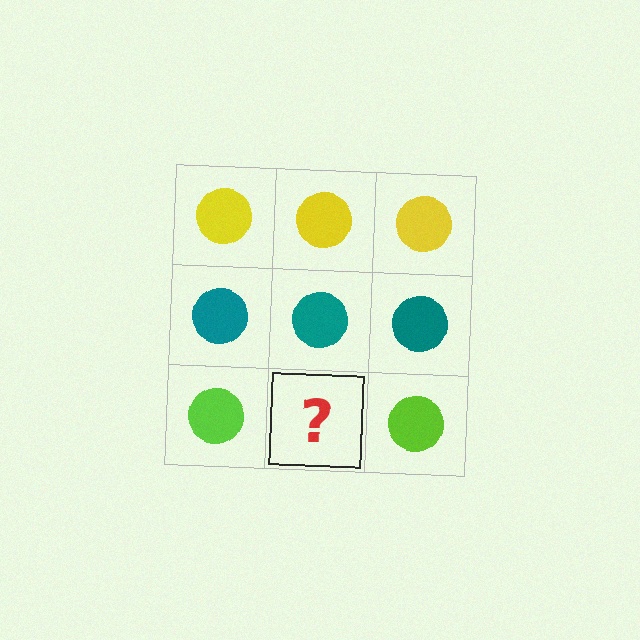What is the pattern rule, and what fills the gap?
The rule is that each row has a consistent color. The gap should be filled with a lime circle.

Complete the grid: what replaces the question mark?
The question mark should be replaced with a lime circle.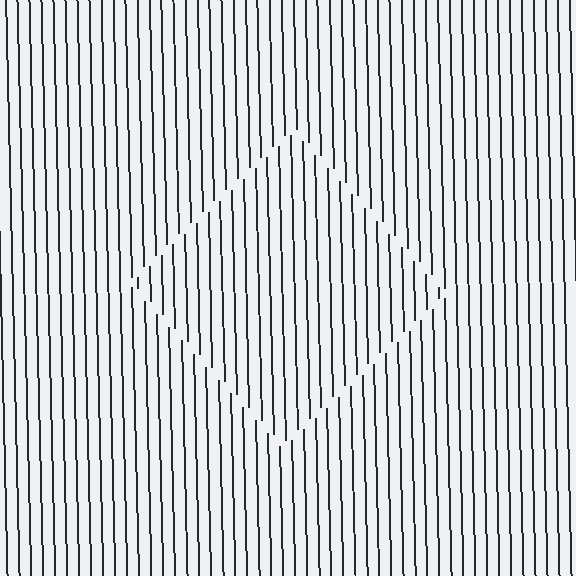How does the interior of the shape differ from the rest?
The interior of the shape contains the same grating, shifted by half a period — the contour is defined by the phase discontinuity where line-ends from the inner and outer gratings abut.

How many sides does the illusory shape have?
4 sides — the line-ends trace a square.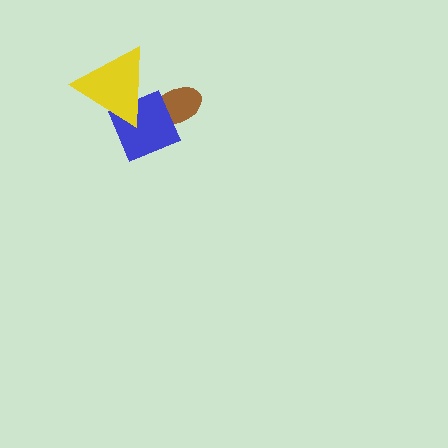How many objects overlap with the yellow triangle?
1 object overlaps with the yellow triangle.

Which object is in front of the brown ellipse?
The blue diamond is in front of the brown ellipse.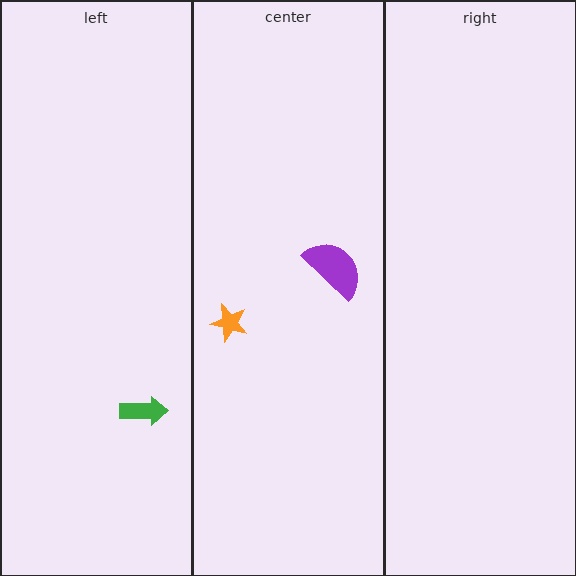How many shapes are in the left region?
1.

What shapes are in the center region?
The orange star, the purple semicircle.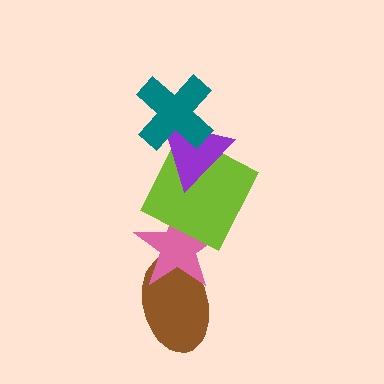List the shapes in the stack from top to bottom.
From top to bottom: the teal cross, the purple triangle, the lime square, the pink star, the brown ellipse.